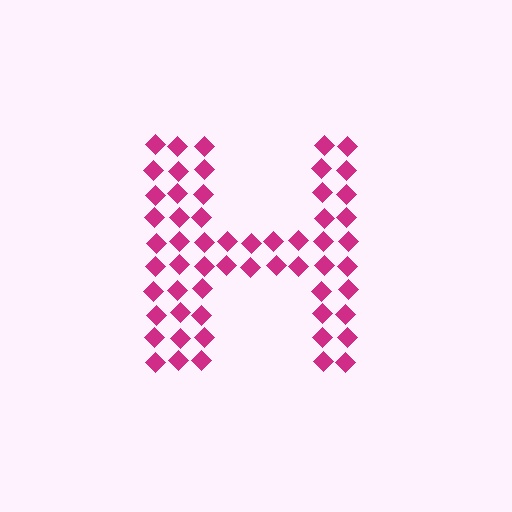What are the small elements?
The small elements are diamonds.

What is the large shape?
The large shape is the letter H.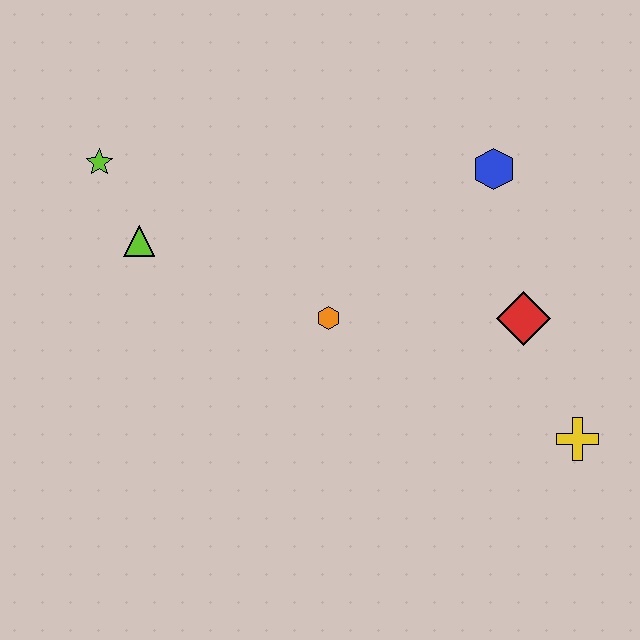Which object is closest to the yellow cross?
The red diamond is closest to the yellow cross.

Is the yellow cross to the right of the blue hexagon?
Yes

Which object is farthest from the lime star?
The yellow cross is farthest from the lime star.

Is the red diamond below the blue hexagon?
Yes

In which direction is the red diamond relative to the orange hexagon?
The red diamond is to the right of the orange hexagon.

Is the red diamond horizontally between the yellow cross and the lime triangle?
Yes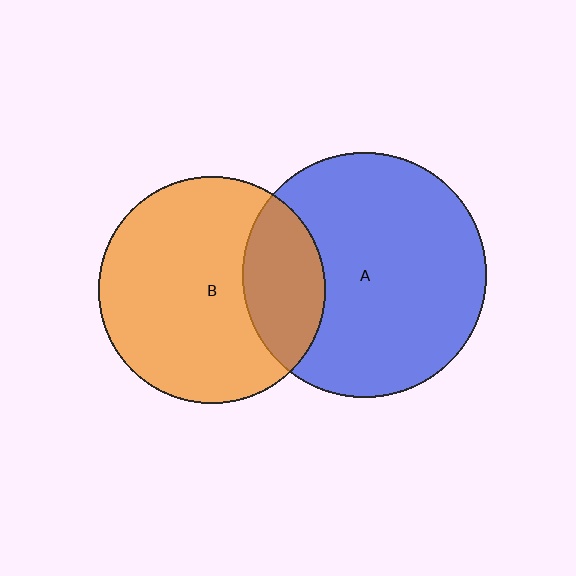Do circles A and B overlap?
Yes.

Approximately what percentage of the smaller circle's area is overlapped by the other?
Approximately 25%.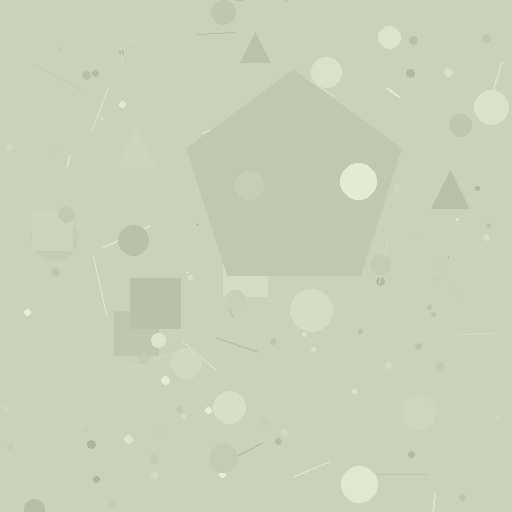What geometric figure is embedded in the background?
A pentagon is embedded in the background.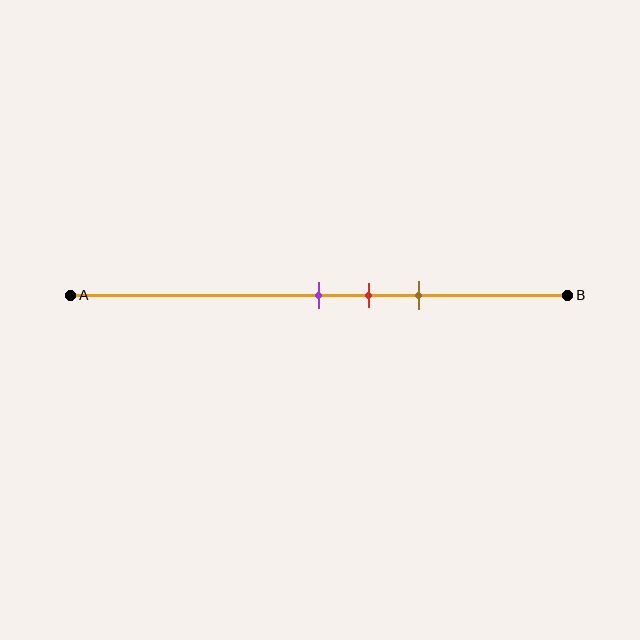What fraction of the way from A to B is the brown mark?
The brown mark is approximately 70% (0.7) of the way from A to B.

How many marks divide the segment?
There are 3 marks dividing the segment.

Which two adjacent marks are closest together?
The purple and red marks are the closest adjacent pair.